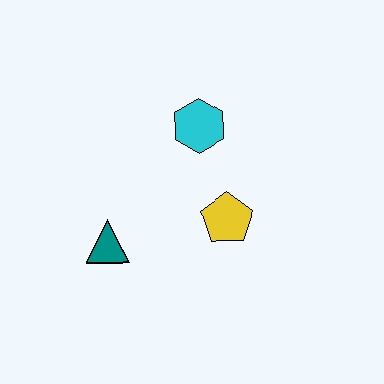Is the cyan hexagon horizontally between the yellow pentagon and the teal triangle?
Yes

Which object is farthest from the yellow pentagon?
The teal triangle is farthest from the yellow pentagon.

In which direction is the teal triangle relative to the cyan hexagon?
The teal triangle is below the cyan hexagon.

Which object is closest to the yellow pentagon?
The cyan hexagon is closest to the yellow pentagon.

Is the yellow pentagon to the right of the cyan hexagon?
Yes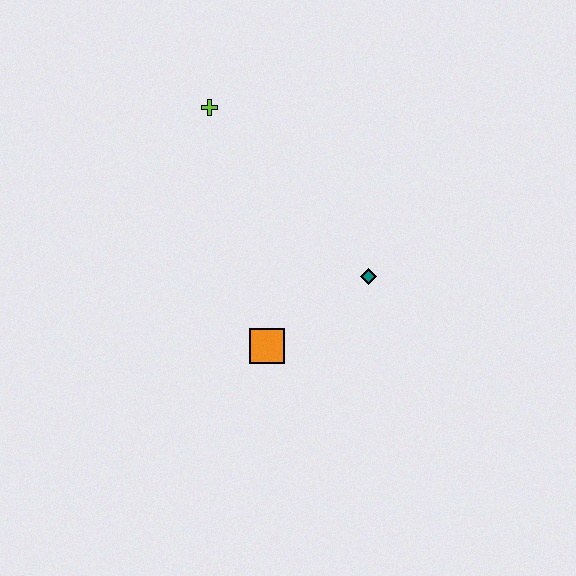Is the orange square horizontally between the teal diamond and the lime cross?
Yes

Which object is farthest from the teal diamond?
The lime cross is farthest from the teal diamond.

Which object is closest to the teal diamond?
The orange square is closest to the teal diamond.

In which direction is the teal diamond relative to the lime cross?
The teal diamond is below the lime cross.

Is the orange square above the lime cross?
No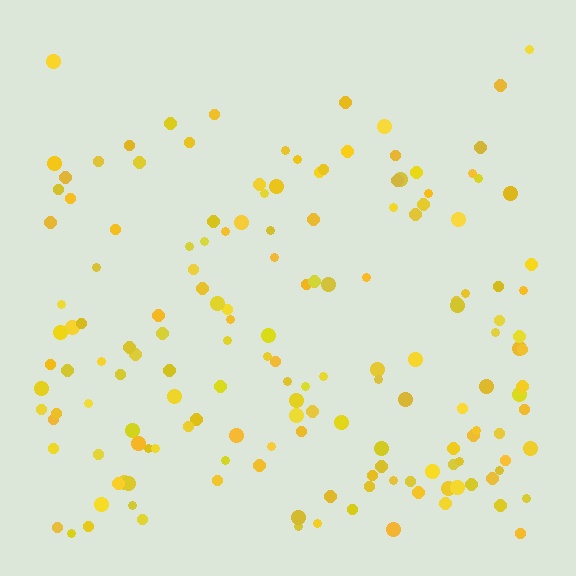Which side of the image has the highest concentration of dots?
The bottom.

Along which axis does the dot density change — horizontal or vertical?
Vertical.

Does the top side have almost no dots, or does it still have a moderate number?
Still a moderate number, just noticeably fewer than the bottom.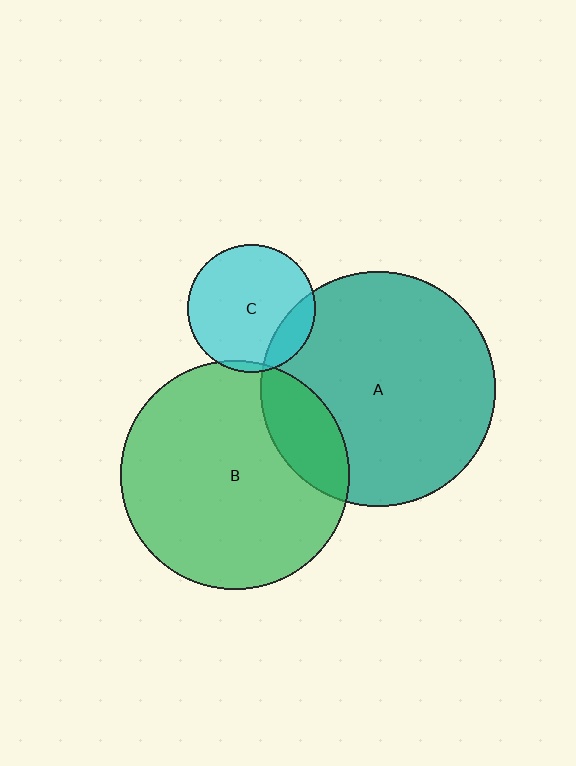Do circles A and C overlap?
Yes.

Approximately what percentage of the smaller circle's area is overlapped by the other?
Approximately 15%.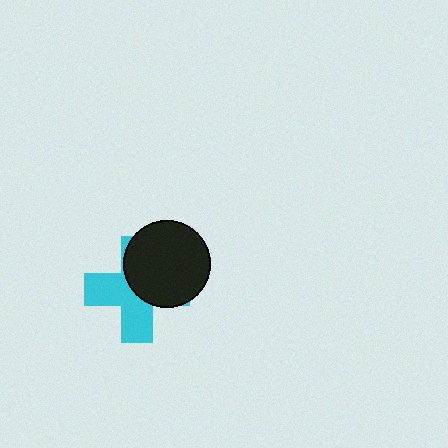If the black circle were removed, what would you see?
You would see the complete cyan cross.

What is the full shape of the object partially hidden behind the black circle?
The partially hidden object is a cyan cross.